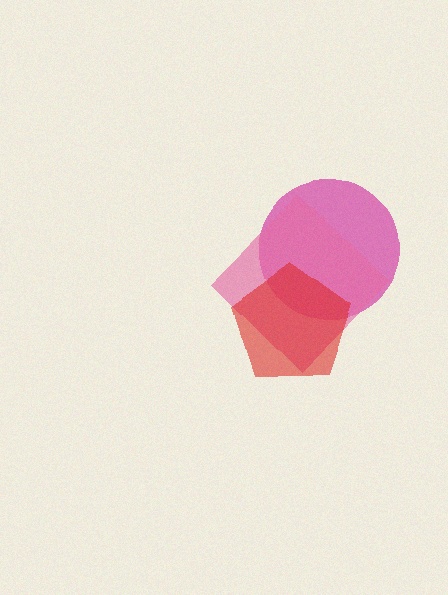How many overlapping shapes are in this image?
There are 3 overlapping shapes in the image.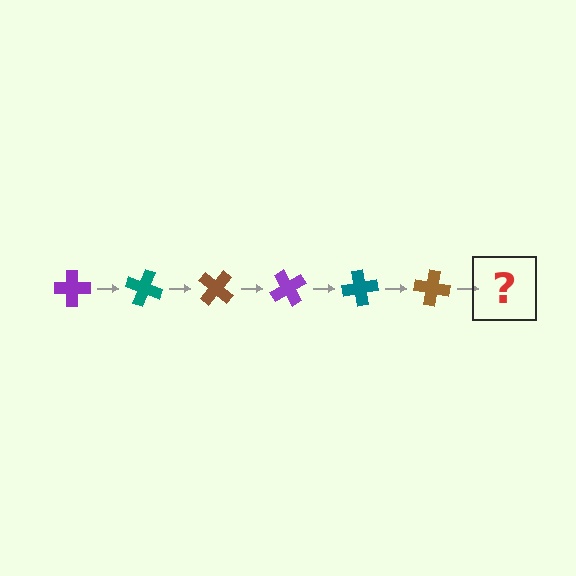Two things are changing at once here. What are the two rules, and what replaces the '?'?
The two rules are that it rotates 20 degrees each step and the color cycles through purple, teal, and brown. The '?' should be a purple cross, rotated 120 degrees from the start.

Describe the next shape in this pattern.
It should be a purple cross, rotated 120 degrees from the start.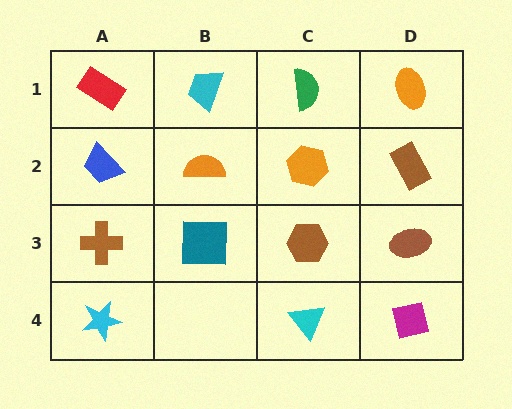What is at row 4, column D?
A magenta square.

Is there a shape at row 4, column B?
No, that cell is empty.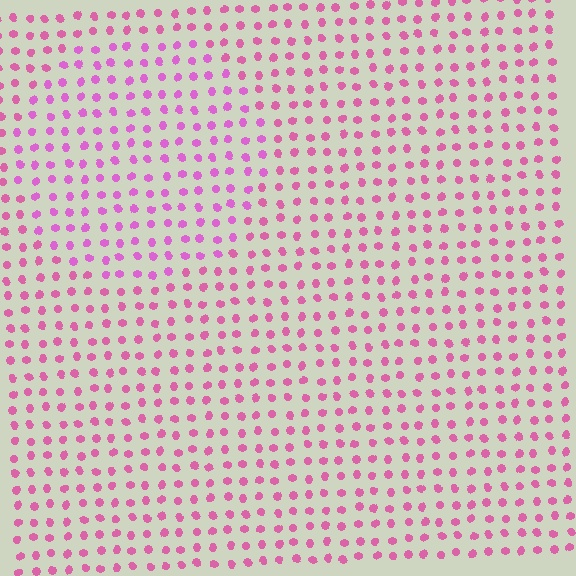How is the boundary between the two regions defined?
The boundary is defined purely by a slight shift in hue (about 22 degrees). Spacing, size, and orientation are identical on both sides.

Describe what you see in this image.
The image is filled with small pink elements in a uniform arrangement. A circle-shaped region is visible where the elements are tinted to a slightly different hue, forming a subtle color boundary.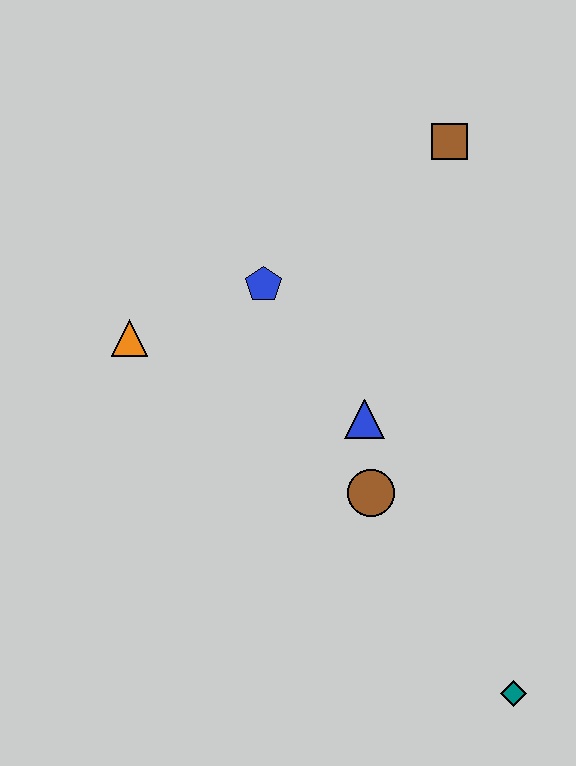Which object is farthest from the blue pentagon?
The teal diamond is farthest from the blue pentagon.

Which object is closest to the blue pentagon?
The orange triangle is closest to the blue pentagon.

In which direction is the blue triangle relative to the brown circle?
The blue triangle is above the brown circle.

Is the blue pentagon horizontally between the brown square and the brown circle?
No